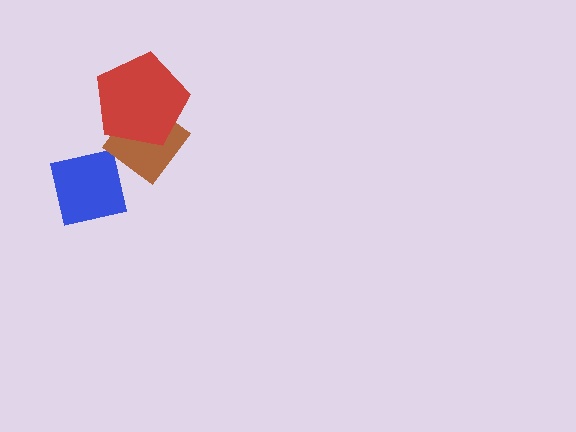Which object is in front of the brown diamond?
The red pentagon is in front of the brown diamond.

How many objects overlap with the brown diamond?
1 object overlaps with the brown diamond.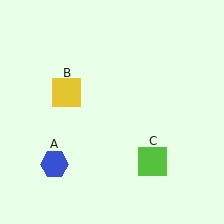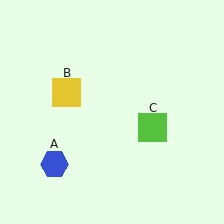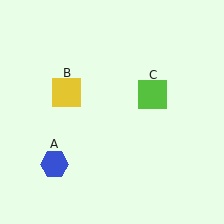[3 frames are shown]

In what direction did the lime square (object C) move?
The lime square (object C) moved up.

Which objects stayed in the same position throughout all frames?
Blue hexagon (object A) and yellow square (object B) remained stationary.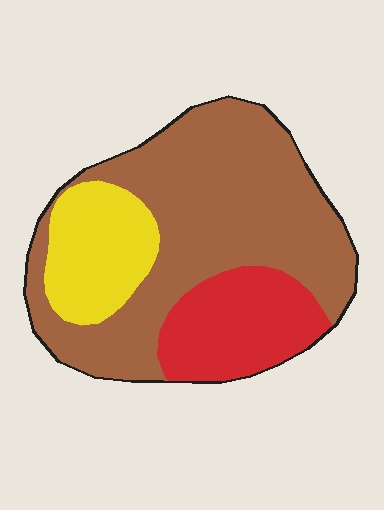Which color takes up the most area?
Brown, at roughly 60%.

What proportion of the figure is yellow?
Yellow covers 18% of the figure.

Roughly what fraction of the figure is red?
Red covers 21% of the figure.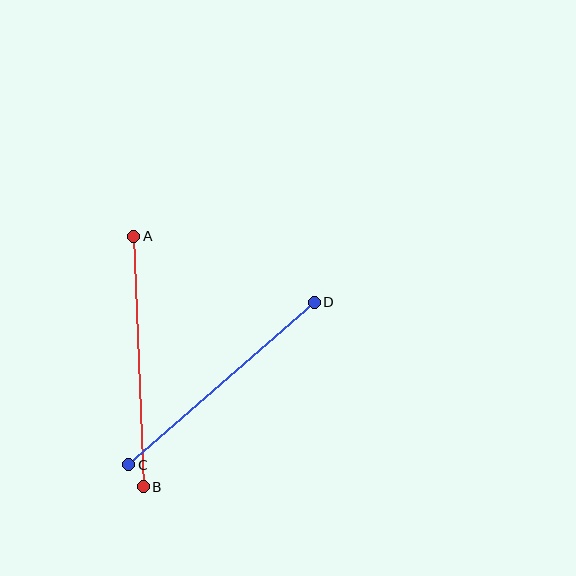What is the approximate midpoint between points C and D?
The midpoint is at approximately (221, 383) pixels.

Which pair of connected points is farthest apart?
Points A and B are farthest apart.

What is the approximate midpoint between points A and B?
The midpoint is at approximately (138, 361) pixels.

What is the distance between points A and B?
The distance is approximately 251 pixels.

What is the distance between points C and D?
The distance is approximately 246 pixels.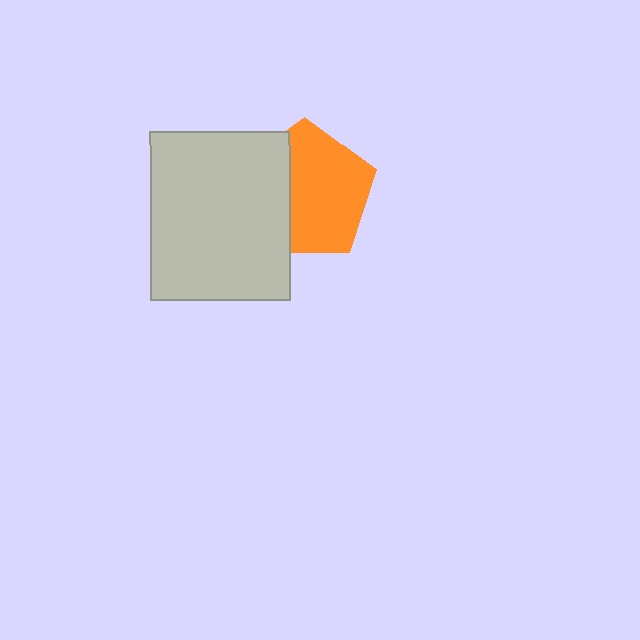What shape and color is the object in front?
The object in front is a light gray rectangle.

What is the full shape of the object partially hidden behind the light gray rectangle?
The partially hidden object is an orange pentagon.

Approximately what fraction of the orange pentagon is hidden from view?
Roughly 36% of the orange pentagon is hidden behind the light gray rectangle.